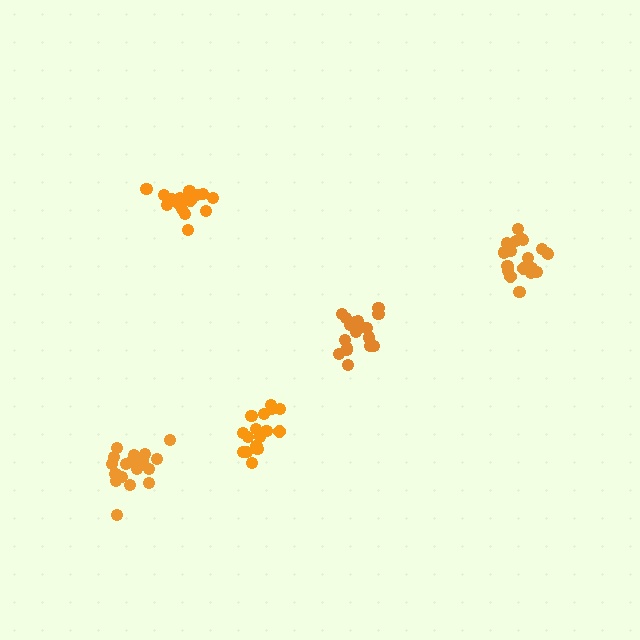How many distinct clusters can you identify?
There are 5 distinct clusters.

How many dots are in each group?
Group 1: 16 dots, Group 2: 17 dots, Group 3: 18 dots, Group 4: 18 dots, Group 5: 19 dots (88 total).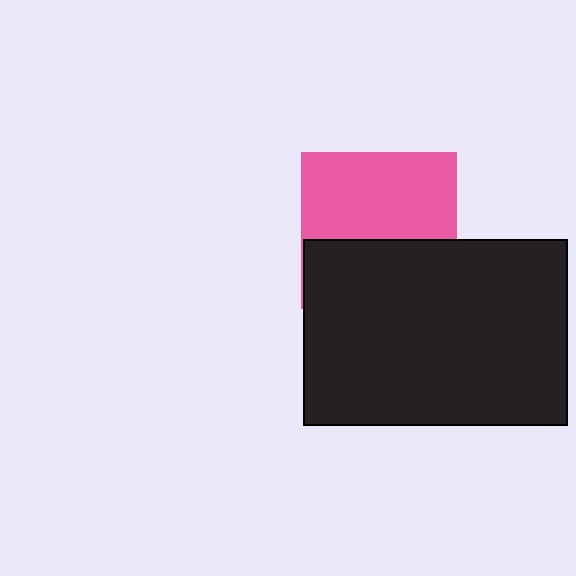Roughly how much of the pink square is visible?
About half of it is visible (roughly 56%).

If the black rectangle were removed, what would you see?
You would see the complete pink square.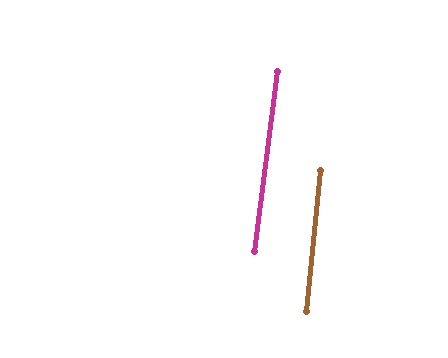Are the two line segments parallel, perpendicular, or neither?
Parallel — their directions differ by only 1.8°.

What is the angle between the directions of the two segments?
Approximately 2 degrees.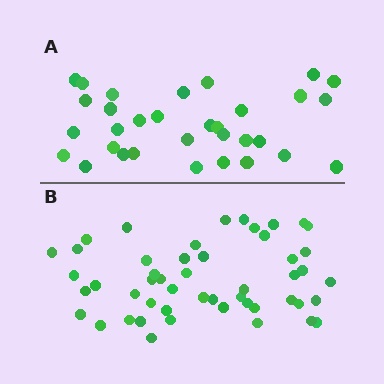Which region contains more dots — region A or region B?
Region B (the bottom region) has more dots.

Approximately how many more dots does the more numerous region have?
Region B has approximately 20 more dots than region A.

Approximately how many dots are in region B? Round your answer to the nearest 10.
About 50 dots.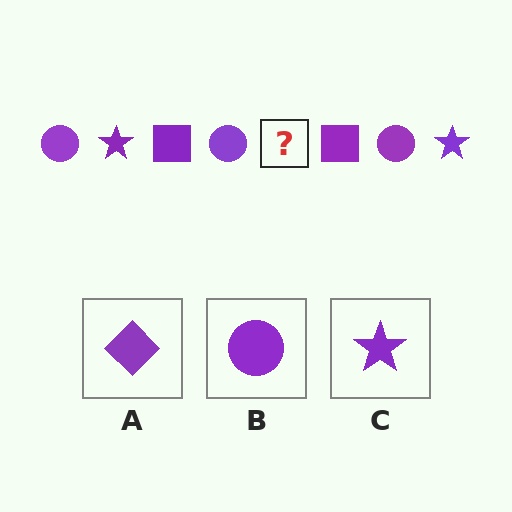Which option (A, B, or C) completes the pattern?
C.